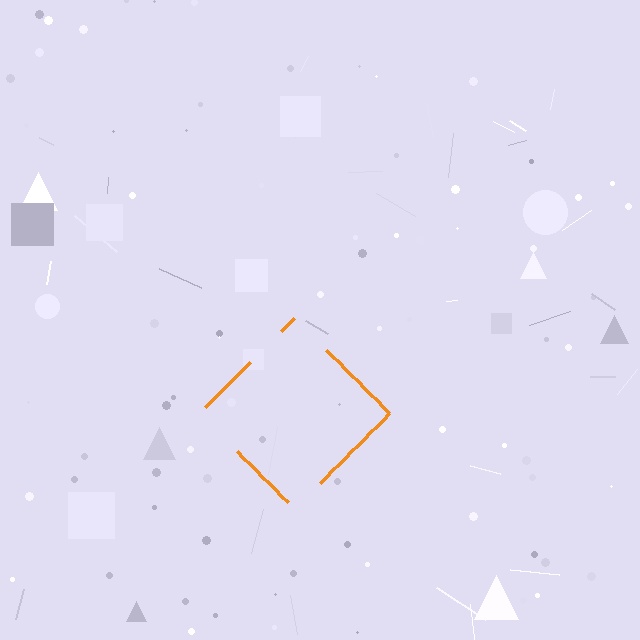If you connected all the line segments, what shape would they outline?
They would outline a diamond.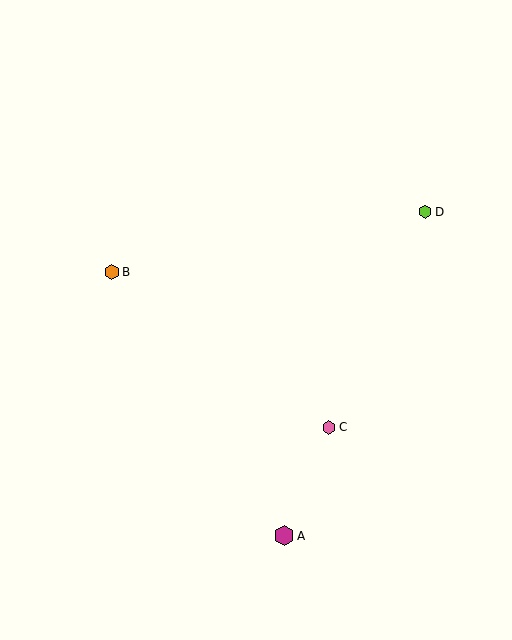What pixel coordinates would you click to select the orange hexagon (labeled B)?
Click at (112, 272) to select the orange hexagon B.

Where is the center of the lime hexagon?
The center of the lime hexagon is at (425, 212).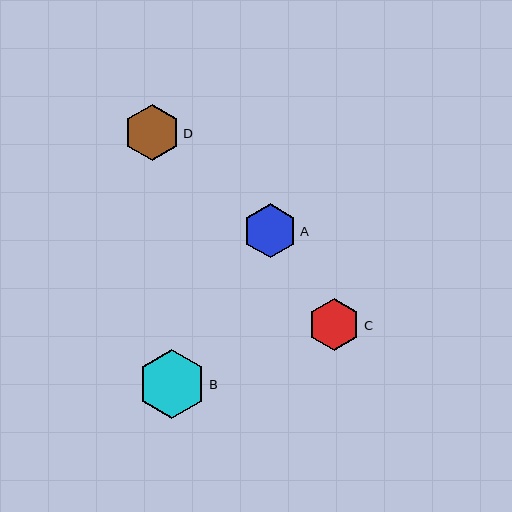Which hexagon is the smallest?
Hexagon C is the smallest with a size of approximately 53 pixels.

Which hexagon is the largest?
Hexagon B is the largest with a size of approximately 69 pixels.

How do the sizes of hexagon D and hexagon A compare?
Hexagon D and hexagon A are approximately the same size.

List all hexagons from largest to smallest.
From largest to smallest: B, D, A, C.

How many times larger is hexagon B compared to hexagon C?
Hexagon B is approximately 1.3 times the size of hexagon C.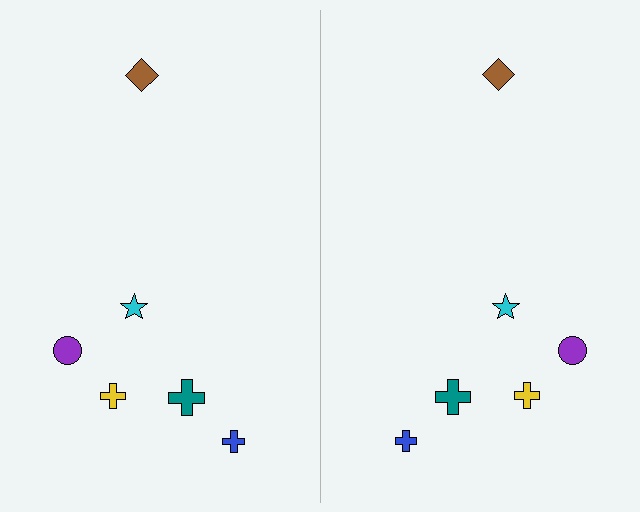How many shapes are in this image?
There are 12 shapes in this image.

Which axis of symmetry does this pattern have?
The pattern has a vertical axis of symmetry running through the center of the image.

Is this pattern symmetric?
Yes, this pattern has bilateral (reflection) symmetry.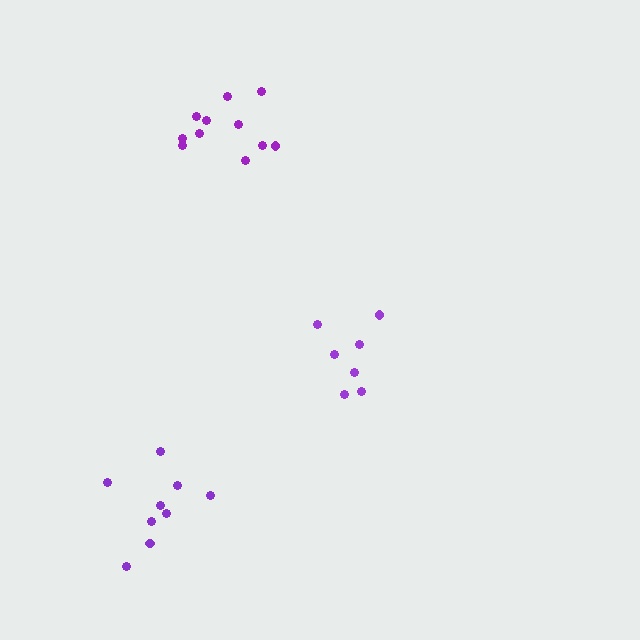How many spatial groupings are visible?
There are 3 spatial groupings.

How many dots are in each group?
Group 1: 9 dots, Group 2: 7 dots, Group 3: 11 dots (27 total).